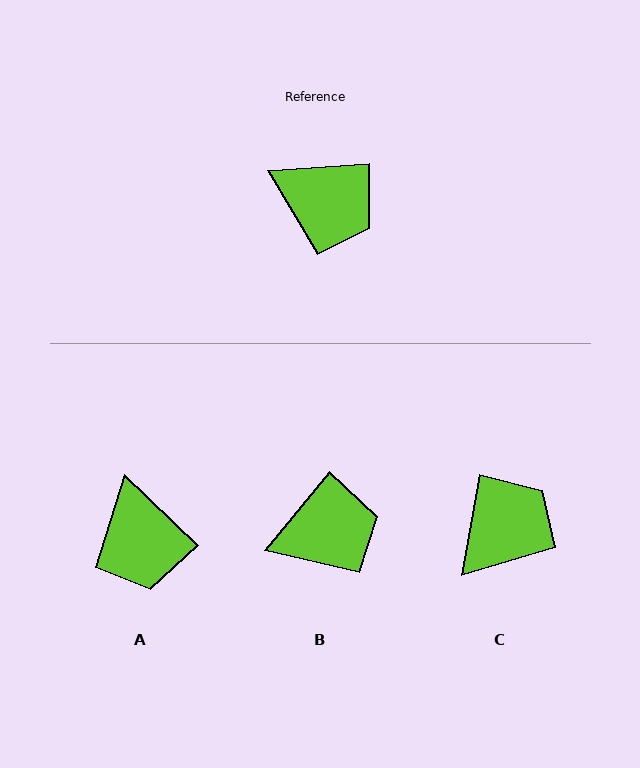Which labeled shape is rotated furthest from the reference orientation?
C, about 76 degrees away.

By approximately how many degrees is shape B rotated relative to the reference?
Approximately 47 degrees counter-clockwise.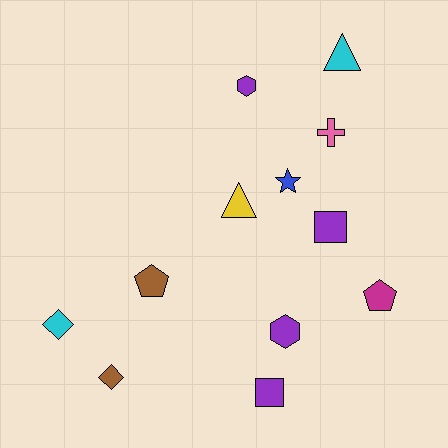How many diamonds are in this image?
There are 2 diamonds.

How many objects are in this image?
There are 12 objects.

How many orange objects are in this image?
There are no orange objects.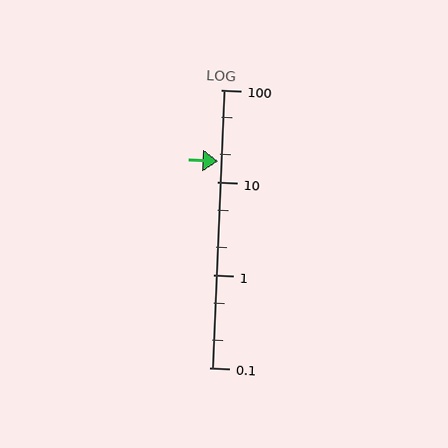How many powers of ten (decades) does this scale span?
The scale spans 3 decades, from 0.1 to 100.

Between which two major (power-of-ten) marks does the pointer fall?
The pointer is between 10 and 100.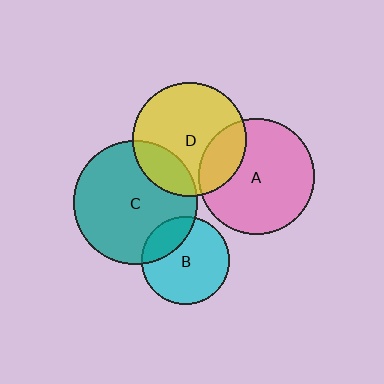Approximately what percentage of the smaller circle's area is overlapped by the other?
Approximately 20%.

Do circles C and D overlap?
Yes.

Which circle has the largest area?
Circle C (teal).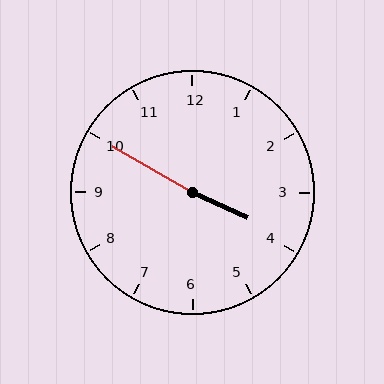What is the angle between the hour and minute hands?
Approximately 175 degrees.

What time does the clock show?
3:50.